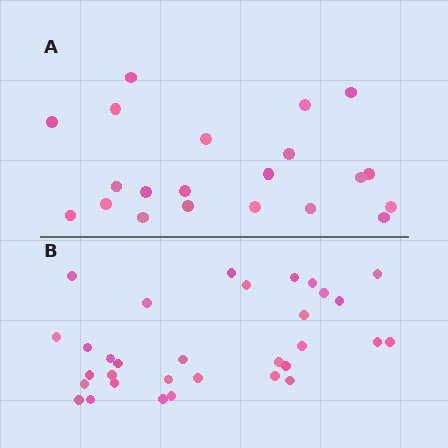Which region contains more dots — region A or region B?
Region B (the bottom region) has more dots.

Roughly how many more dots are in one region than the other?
Region B has roughly 12 or so more dots than region A.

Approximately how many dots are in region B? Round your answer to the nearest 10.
About 30 dots. (The exact count is 32, which rounds to 30.)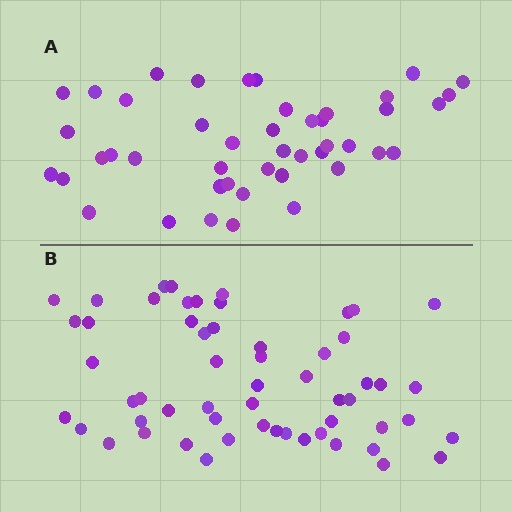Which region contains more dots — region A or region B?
Region B (the bottom region) has more dots.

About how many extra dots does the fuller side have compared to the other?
Region B has roughly 12 or so more dots than region A.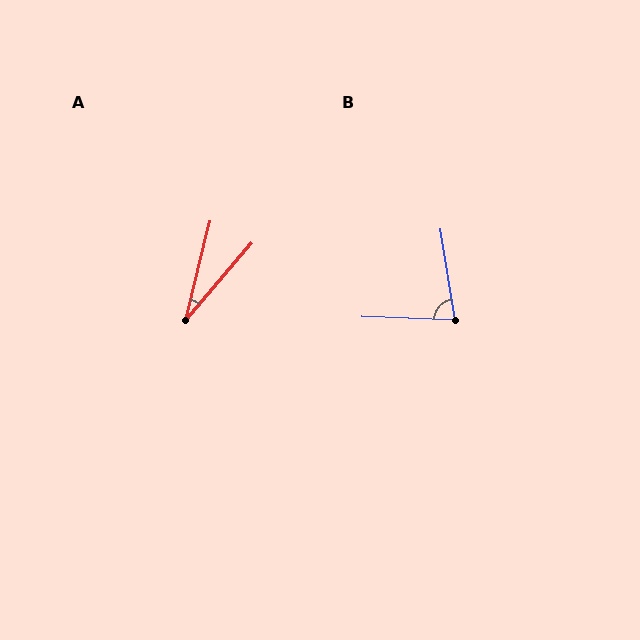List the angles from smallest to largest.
A (27°), B (79°).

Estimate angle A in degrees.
Approximately 27 degrees.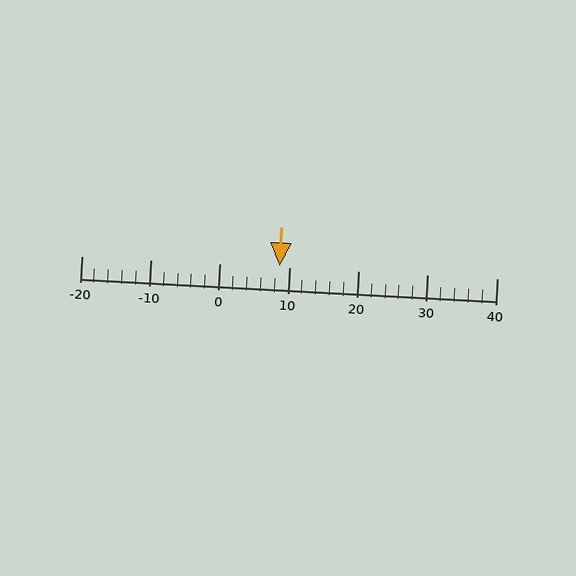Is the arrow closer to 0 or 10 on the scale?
The arrow is closer to 10.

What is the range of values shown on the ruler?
The ruler shows values from -20 to 40.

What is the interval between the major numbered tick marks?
The major tick marks are spaced 10 units apart.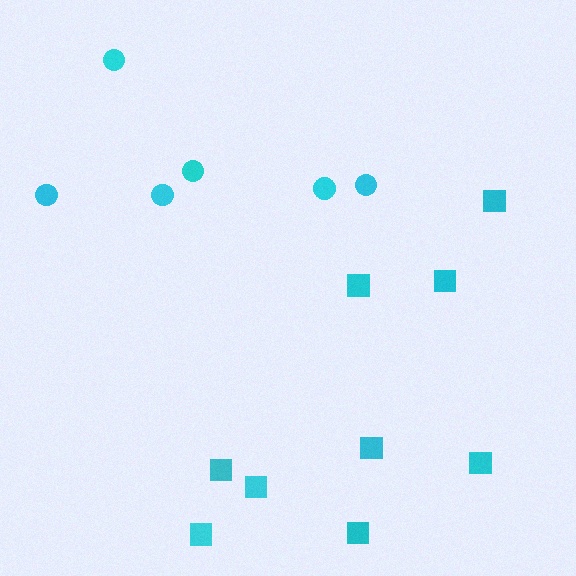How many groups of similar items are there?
There are 2 groups: one group of circles (6) and one group of squares (9).